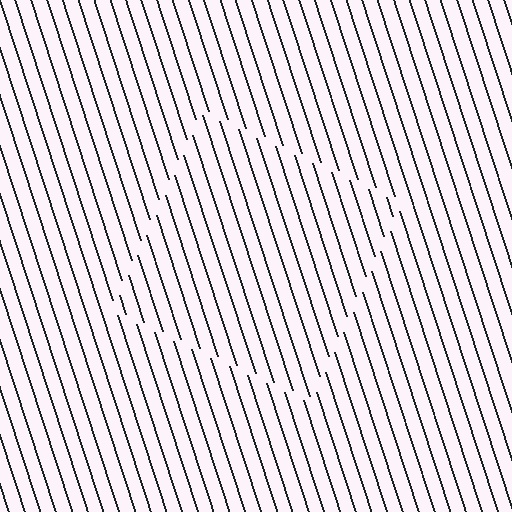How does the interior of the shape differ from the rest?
The interior of the shape contains the same grating, shifted by half a period — the contour is defined by the phase discontinuity where line-ends from the inner and outer gratings abut.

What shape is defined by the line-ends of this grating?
An illusory square. The interior of the shape contains the same grating, shifted by half a period — the contour is defined by the phase discontinuity where line-ends from the inner and outer gratings abut.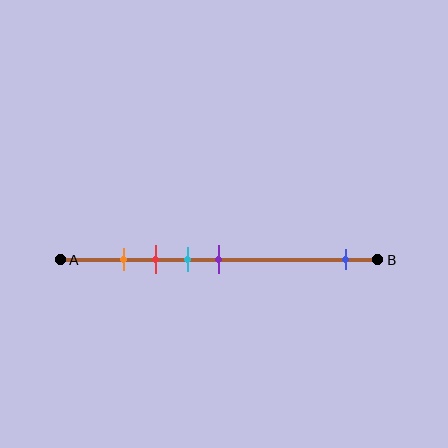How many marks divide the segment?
There are 5 marks dividing the segment.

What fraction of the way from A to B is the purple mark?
The purple mark is approximately 50% (0.5) of the way from A to B.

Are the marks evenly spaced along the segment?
No, the marks are not evenly spaced.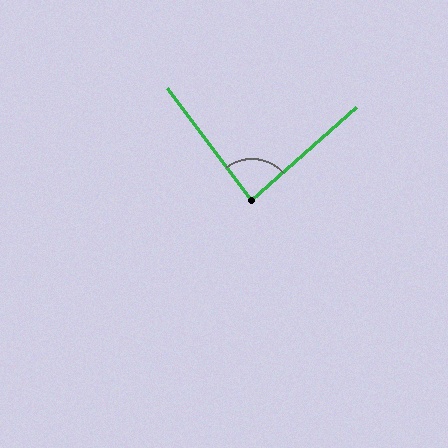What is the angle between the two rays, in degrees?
Approximately 85 degrees.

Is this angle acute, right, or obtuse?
It is approximately a right angle.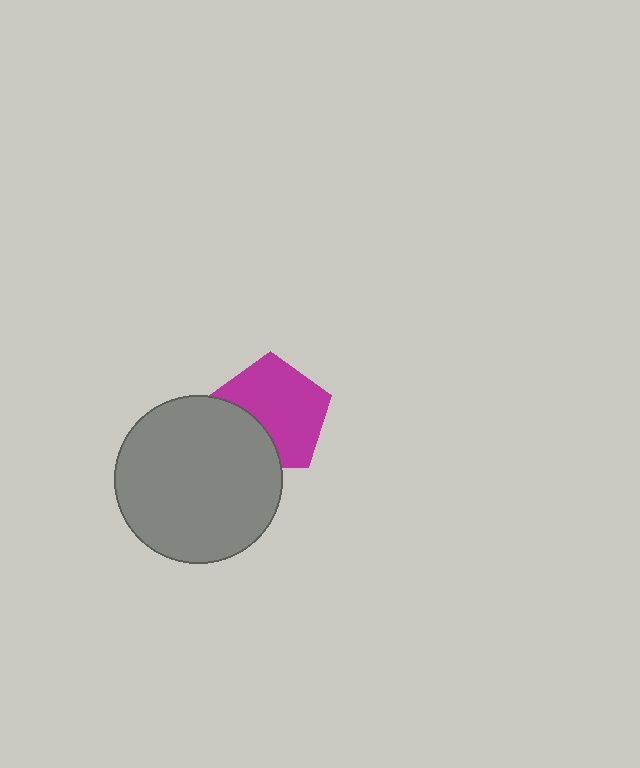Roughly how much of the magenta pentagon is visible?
Most of it is visible (roughly 70%).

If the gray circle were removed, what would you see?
You would see the complete magenta pentagon.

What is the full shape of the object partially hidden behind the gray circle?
The partially hidden object is a magenta pentagon.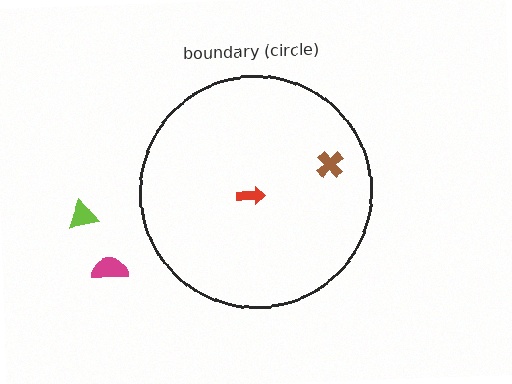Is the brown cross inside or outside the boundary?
Inside.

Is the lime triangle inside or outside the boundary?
Outside.